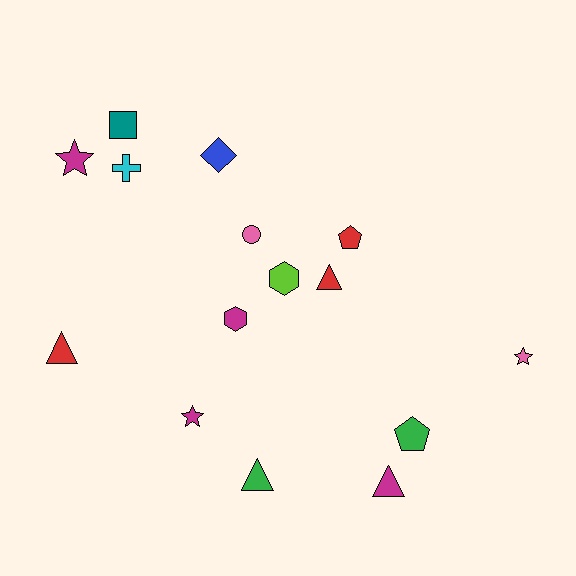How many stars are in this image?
There are 3 stars.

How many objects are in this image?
There are 15 objects.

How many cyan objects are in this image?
There is 1 cyan object.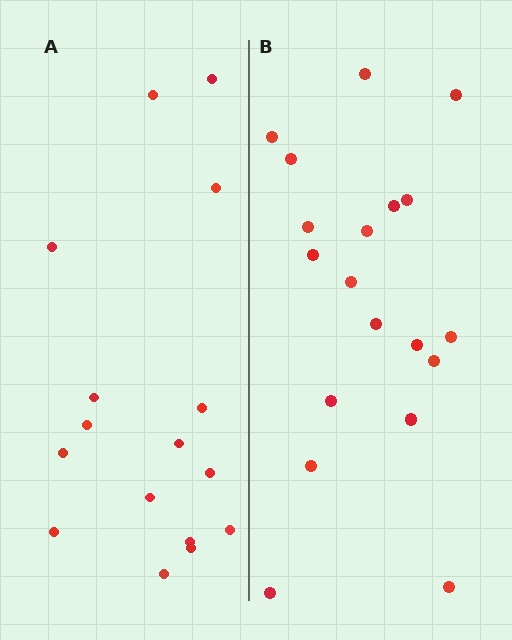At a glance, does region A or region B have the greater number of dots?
Region B (the right region) has more dots.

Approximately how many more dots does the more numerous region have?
Region B has just a few more — roughly 2 or 3 more dots than region A.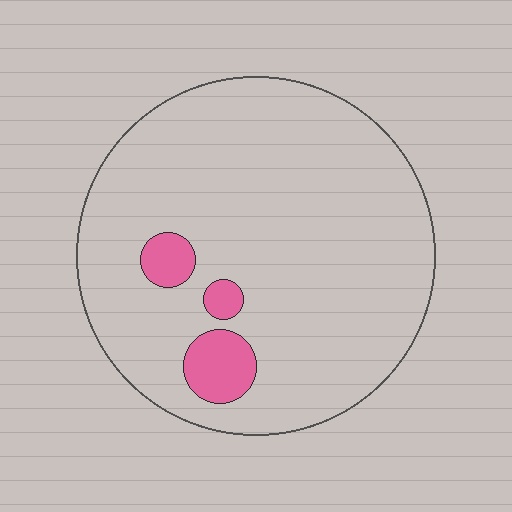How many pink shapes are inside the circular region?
3.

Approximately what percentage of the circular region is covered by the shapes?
Approximately 10%.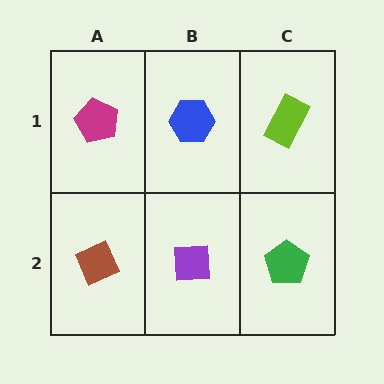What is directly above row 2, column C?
A lime rectangle.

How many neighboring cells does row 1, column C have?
2.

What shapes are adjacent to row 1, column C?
A green pentagon (row 2, column C), a blue hexagon (row 1, column B).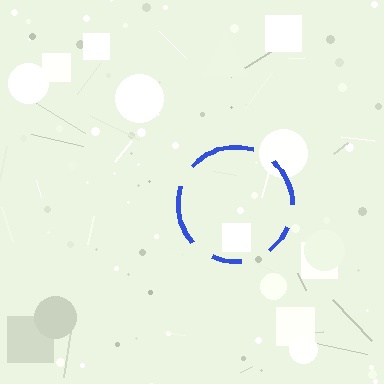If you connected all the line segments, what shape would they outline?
They would outline a circle.